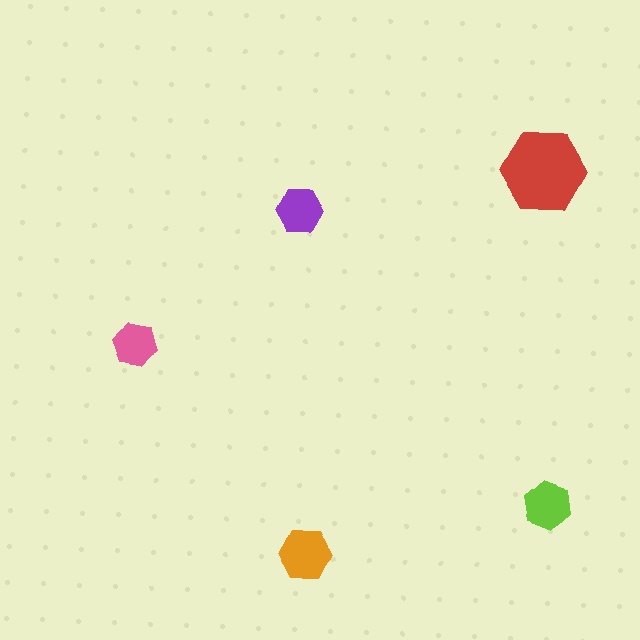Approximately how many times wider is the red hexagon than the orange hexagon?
About 1.5 times wider.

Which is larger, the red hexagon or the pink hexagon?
The red one.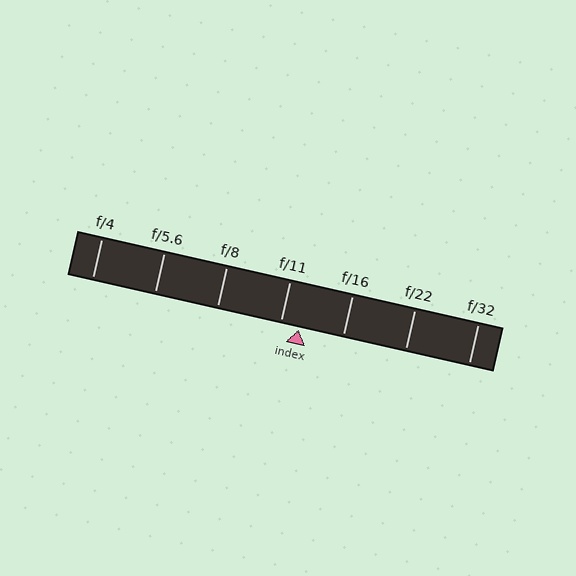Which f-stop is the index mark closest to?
The index mark is closest to f/11.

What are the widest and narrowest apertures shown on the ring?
The widest aperture shown is f/4 and the narrowest is f/32.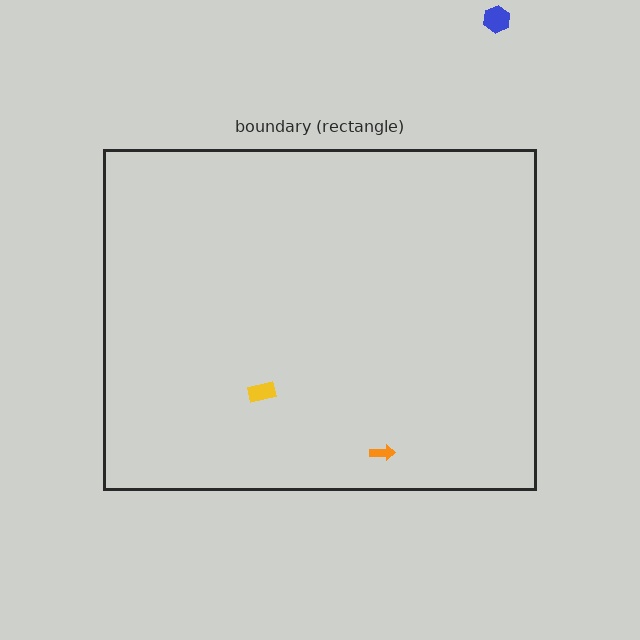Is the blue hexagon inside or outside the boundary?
Outside.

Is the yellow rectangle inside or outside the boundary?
Inside.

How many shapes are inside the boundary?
2 inside, 1 outside.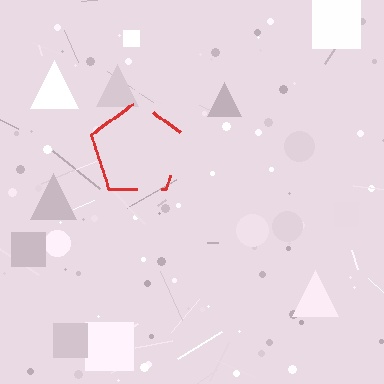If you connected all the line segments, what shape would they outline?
They would outline a pentagon.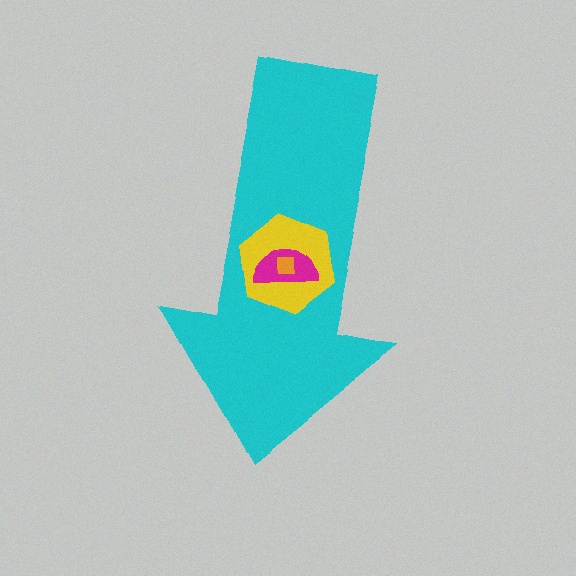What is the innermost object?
The orange square.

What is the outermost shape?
The cyan arrow.